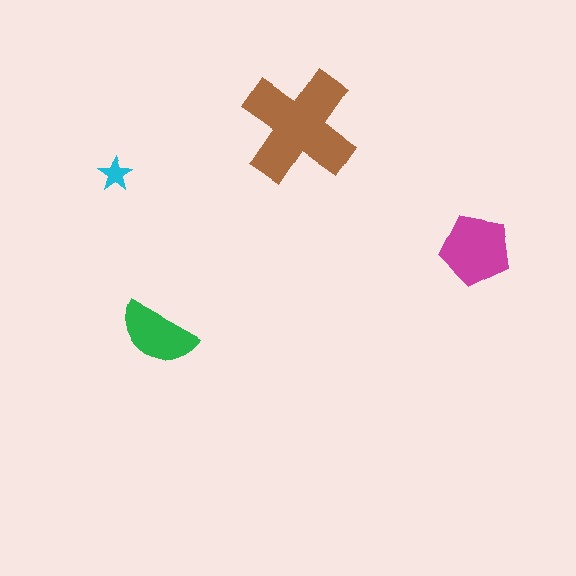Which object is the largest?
The brown cross.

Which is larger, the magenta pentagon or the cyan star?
The magenta pentagon.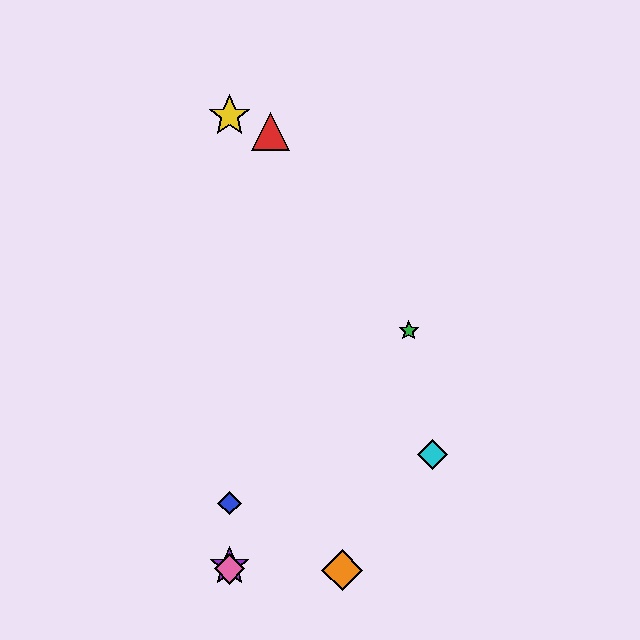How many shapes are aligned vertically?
4 shapes (the blue diamond, the yellow star, the purple star, the pink diamond) are aligned vertically.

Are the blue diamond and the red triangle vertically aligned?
No, the blue diamond is at x≈230 and the red triangle is at x≈271.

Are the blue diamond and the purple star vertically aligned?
Yes, both are at x≈230.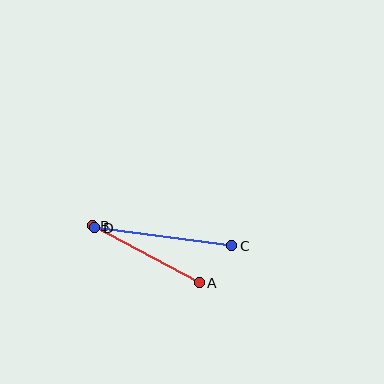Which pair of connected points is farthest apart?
Points C and D are farthest apart.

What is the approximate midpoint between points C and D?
The midpoint is at approximately (163, 237) pixels.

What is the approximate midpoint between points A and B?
The midpoint is at approximately (146, 254) pixels.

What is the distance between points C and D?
The distance is approximately 138 pixels.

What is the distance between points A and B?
The distance is approximately 121 pixels.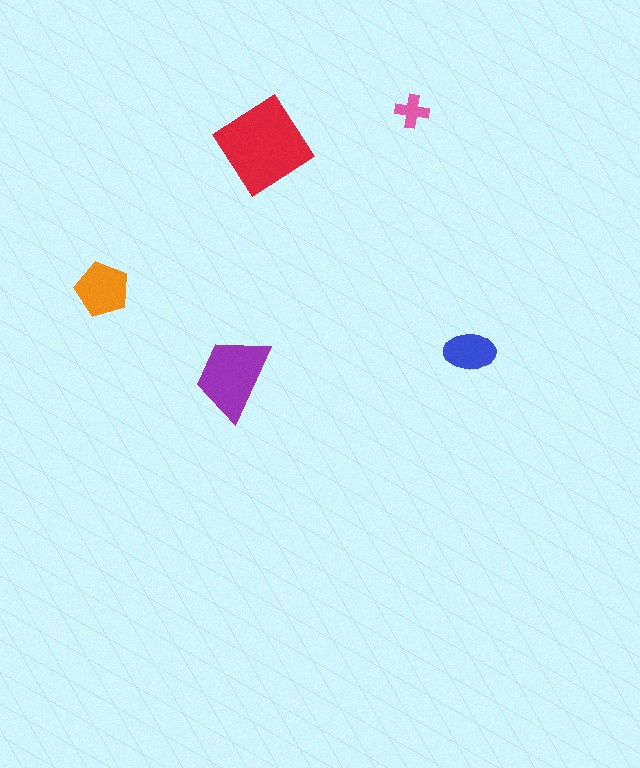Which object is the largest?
The red diamond.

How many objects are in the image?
There are 5 objects in the image.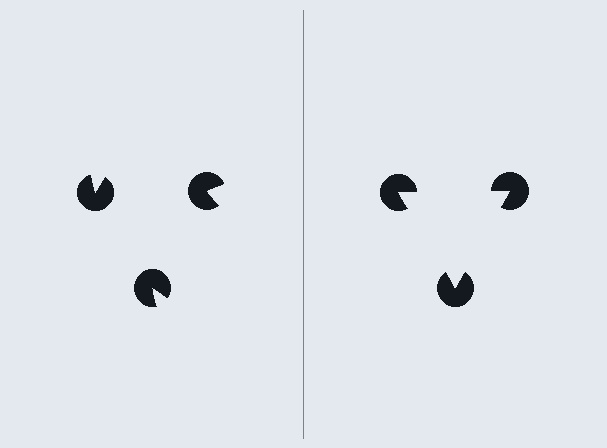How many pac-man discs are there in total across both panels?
6 — 3 on each side.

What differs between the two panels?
The pac-man discs are positioned identically on both sides; only the wedge orientations differ. On the right they align to a triangle; on the left they are misaligned.